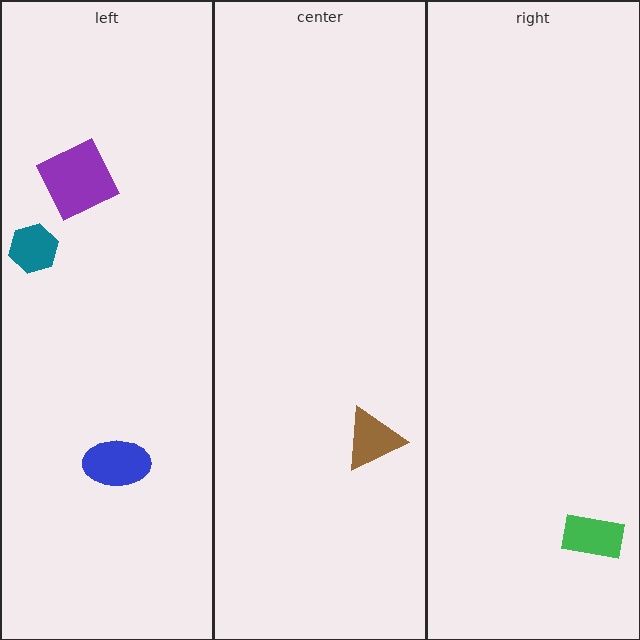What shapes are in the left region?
The purple square, the teal hexagon, the blue ellipse.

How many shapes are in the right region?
1.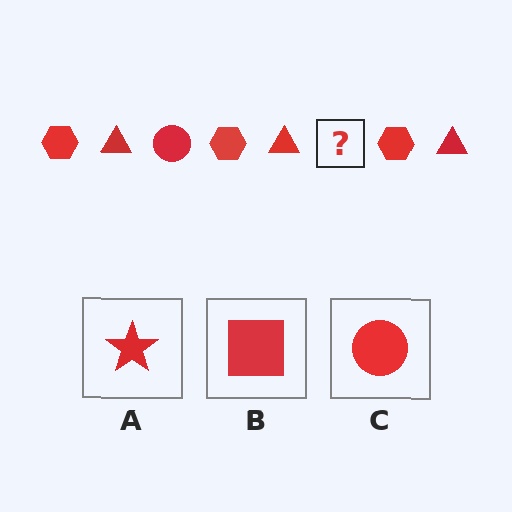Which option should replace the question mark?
Option C.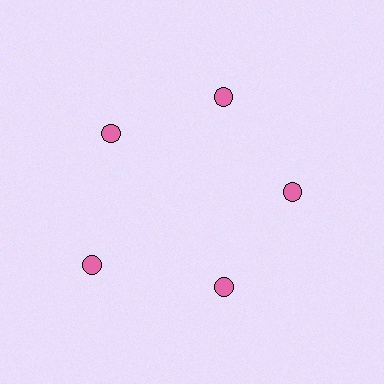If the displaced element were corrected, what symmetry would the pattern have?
It would have 5-fold rotational symmetry — the pattern would map onto itself every 72 degrees.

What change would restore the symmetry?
The symmetry would be restored by moving it inward, back onto the ring so that all 5 circles sit at equal angles and equal distance from the center.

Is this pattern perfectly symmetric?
No. The 5 pink circles are arranged in a ring, but one element near the 8 o'clock position is pushed outward from the center, breaking the 5-fold rotational symmetry.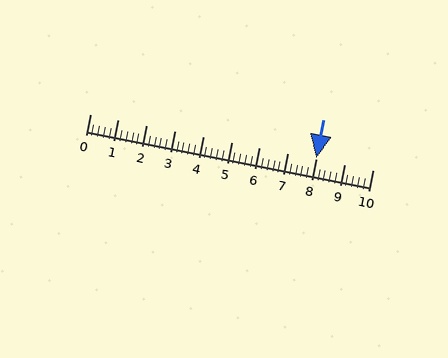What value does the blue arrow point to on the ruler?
The blue arrow points to approximately 8.0.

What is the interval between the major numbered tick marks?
The major tick marks are spaced 1 units apart.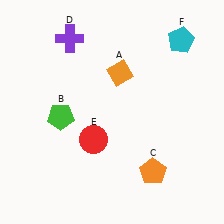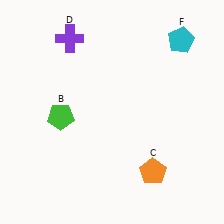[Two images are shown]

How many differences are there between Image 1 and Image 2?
There are 2 differences between the two images.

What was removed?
The red circle (E), the orange diamond (A) were removed in Image 2.